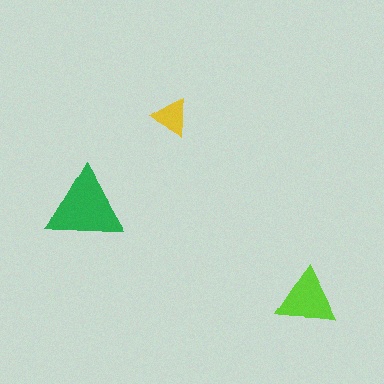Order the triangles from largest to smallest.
the green one, the lime one, the yellow one.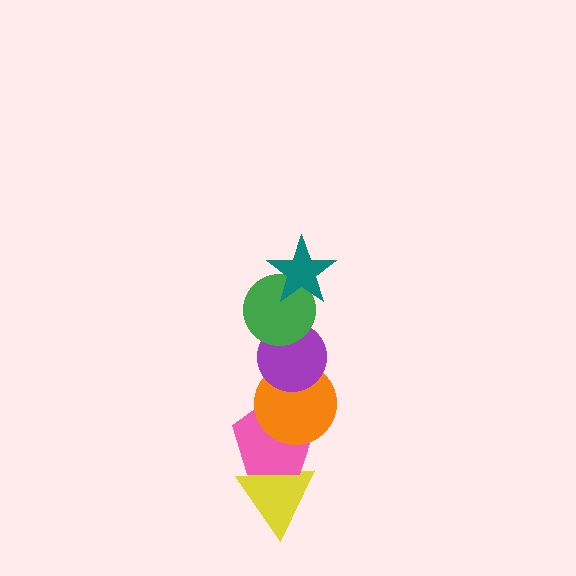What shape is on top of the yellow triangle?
The pink pentagon is on top of the yellow triangle.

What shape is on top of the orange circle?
The purple circle is on top of the orange circle.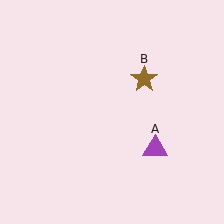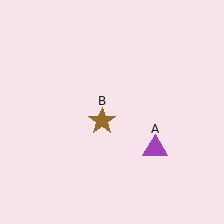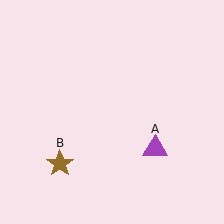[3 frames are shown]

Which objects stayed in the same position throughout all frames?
Purple triangle (object A) remained stationary.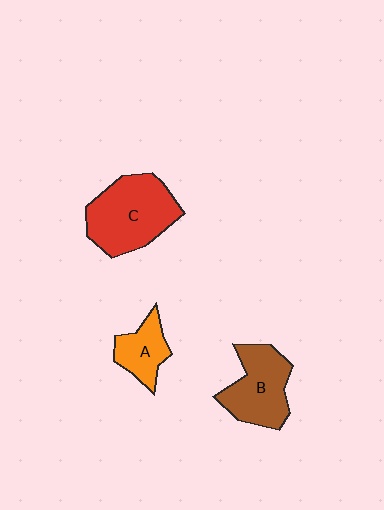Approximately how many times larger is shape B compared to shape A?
Approximately 1.6 times.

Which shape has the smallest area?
Shape A (orange).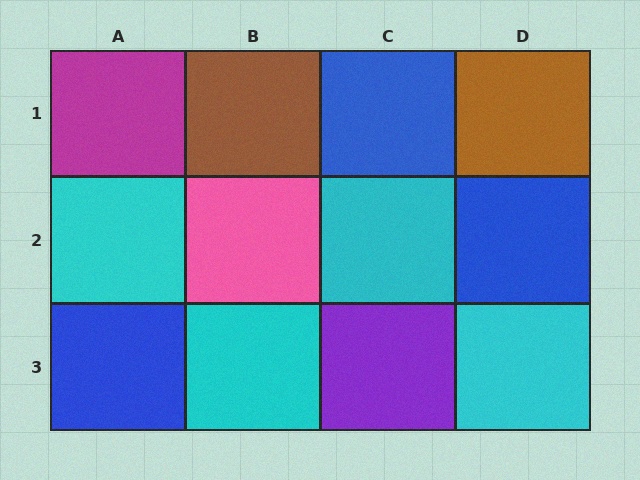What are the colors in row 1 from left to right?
Magenta, brown, blue, brown.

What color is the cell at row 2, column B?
Pink.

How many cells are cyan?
4 cells are cyan.